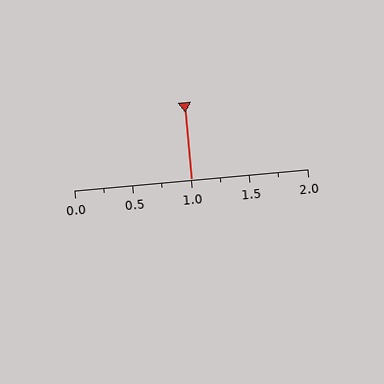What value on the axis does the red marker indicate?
The marker indicates approximately 1.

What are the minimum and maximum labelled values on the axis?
The axis runs from 0.0 to 2.0.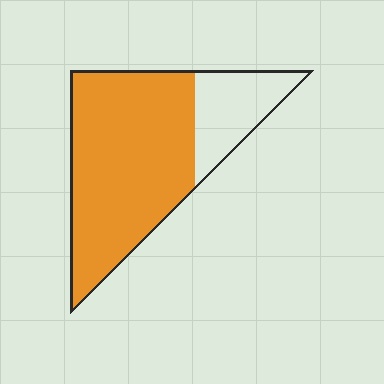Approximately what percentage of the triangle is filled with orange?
Approximately 75%.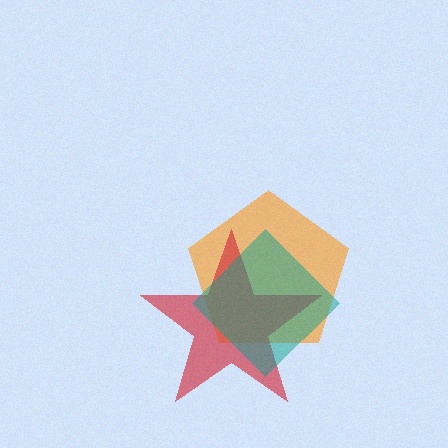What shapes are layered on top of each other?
The layered shapes are: an orange pentagon, a red star, a teal diamond.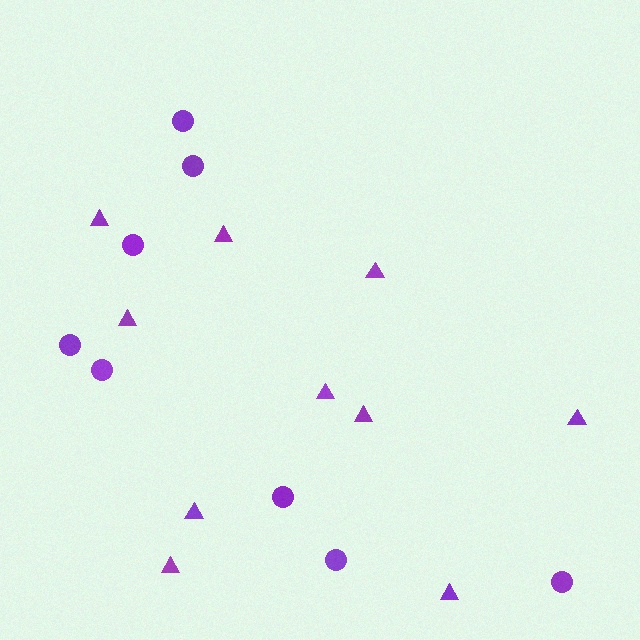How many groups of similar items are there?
There are 2 groups: one group of circles (8) and one group of triangles (10).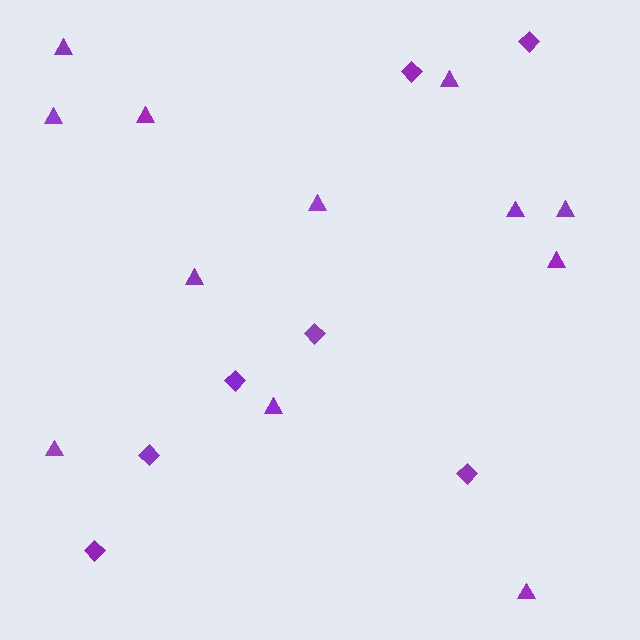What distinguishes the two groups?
There are 2 groups: one group of triangles (12) and one group of diamonds (7).